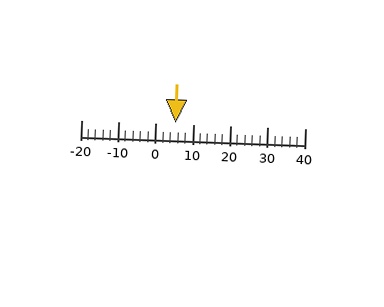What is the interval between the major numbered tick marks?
The major tick marks are spaced 10 units apart.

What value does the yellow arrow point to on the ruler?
The yellow arrow points to approximately 5.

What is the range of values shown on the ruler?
The ruler shows values from -20 to 40.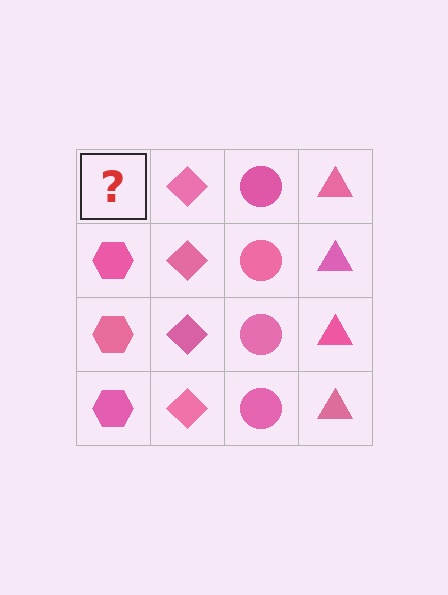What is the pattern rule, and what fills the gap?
The rule is that each column has a consistent shape. The gap should be filled with a pink hexagon.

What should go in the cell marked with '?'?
The missing cell should contain a pink hexagon.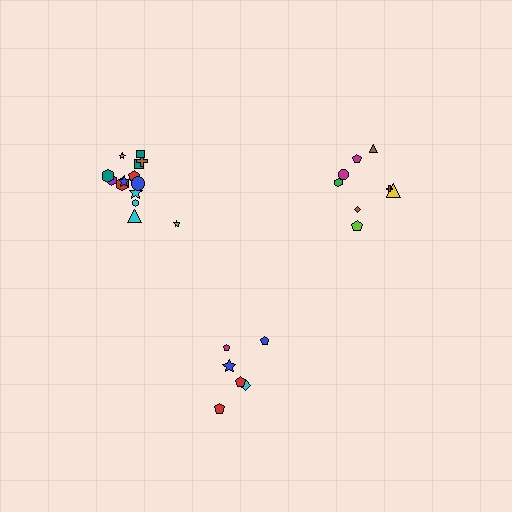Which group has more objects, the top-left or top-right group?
The top-left group.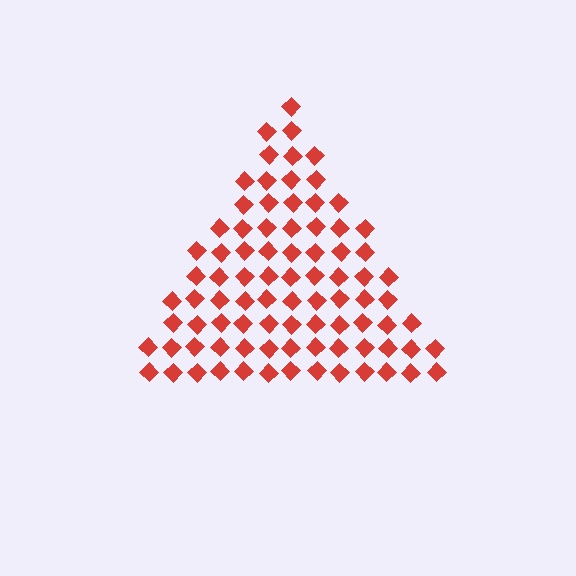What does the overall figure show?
The overall figure shows a triangle.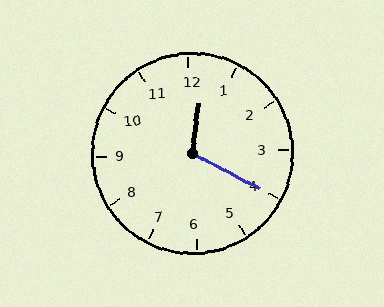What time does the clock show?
12:20.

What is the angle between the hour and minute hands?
Approximately 110 degrees.